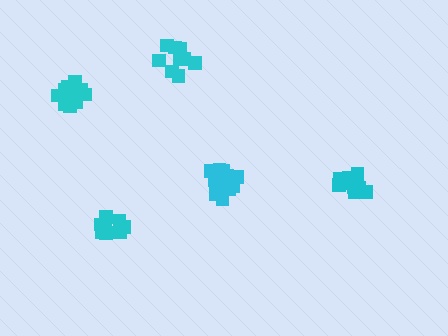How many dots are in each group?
Group 1: 12 dots, Group 2: 9 dots, Group 3: 13 dots, Group 4: 10 dots, Group 5: 14 dots (58 total).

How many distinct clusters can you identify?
There are 5 distinct clusters.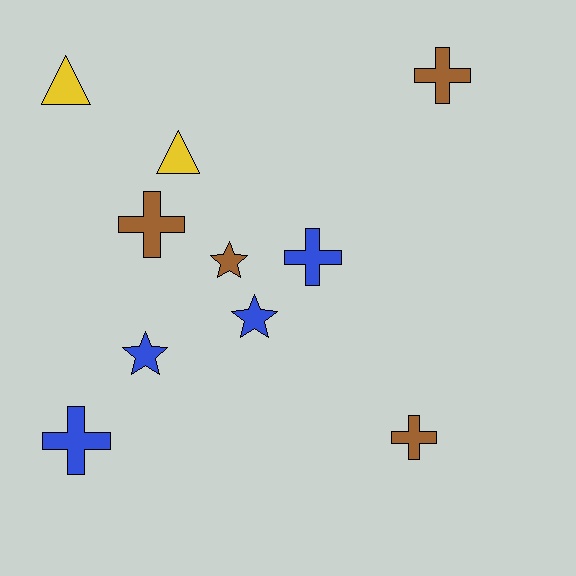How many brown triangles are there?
There are no brown triangles.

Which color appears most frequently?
Brown, with 4 objects.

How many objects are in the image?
There are 10 objects.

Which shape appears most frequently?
Cross, with 5 objects.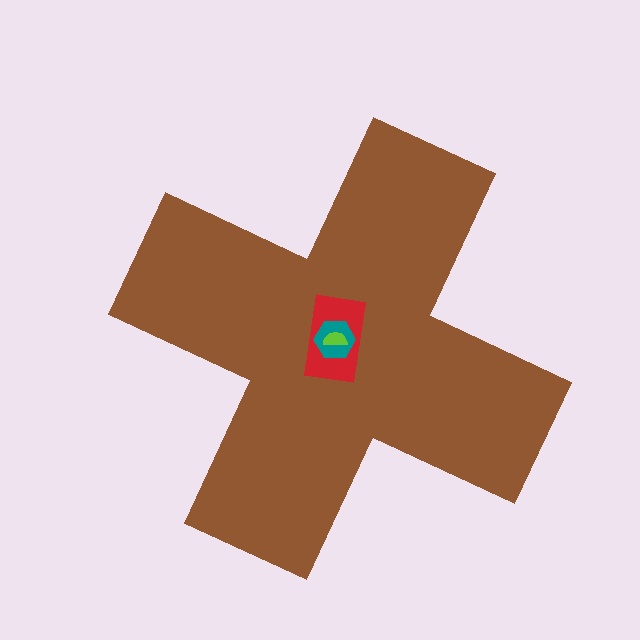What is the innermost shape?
The lime semicircle.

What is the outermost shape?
The brown cross.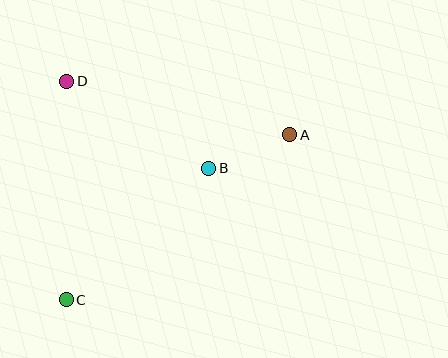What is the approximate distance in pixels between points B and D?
The distance between B and D is approximately 166 pixels.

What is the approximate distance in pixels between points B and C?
The distance between B and C is approximately 194 pixels.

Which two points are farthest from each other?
Points A and C are farthest from each other.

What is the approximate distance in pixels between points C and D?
The distance between C and D is approximately 218 pixels.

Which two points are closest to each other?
Points A and B are closest to each other.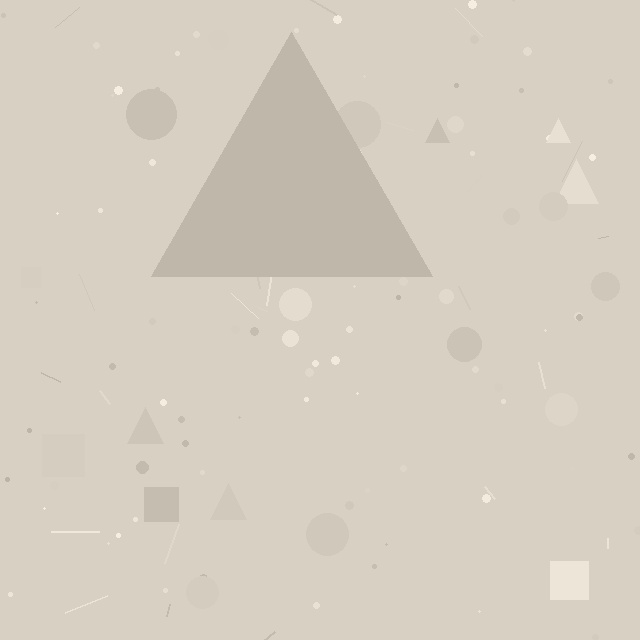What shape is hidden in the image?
A triangle is hidden in the image.